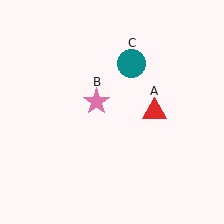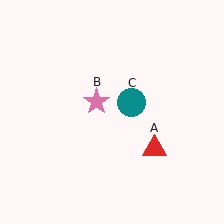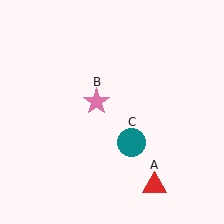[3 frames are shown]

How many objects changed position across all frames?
2 objects changed position: red triangle (object A), teal circle (object C).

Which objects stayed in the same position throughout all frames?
Pink star (object B) remained stationary.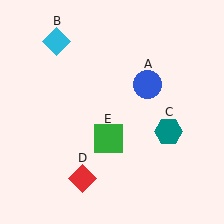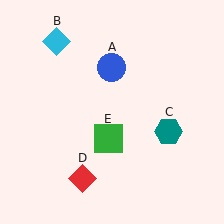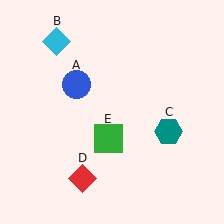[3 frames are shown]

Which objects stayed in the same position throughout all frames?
Cyan diamond (object B) and teal hexagon (object C) and red diamond (object D) and green square (object E) remained stationary.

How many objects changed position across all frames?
1 object changed position: blue circle (object A).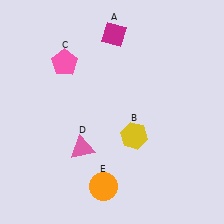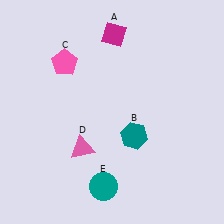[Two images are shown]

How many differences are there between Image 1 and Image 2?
There are 2 differences between the two images.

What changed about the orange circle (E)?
In Image 1, E is orange. In Image 2, it changed to teal.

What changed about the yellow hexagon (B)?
In Image 1, B is yellow. In Image 2, it changed to teal.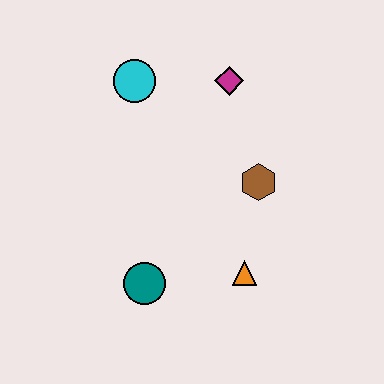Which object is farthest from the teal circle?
The magenta diamond is farthest from the teal circle.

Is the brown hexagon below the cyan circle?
Yes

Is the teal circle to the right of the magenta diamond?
No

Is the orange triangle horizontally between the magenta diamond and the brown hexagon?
Yes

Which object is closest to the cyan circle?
The magenta diamond is closest to the cyan circle.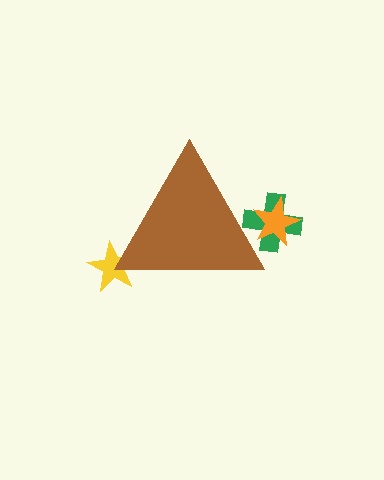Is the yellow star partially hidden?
Yes, the yellow star is partially hidden behind the brown triangle.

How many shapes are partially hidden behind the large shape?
3 shapes are partially hidden.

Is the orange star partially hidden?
Yes, the orange star is partially hidden behind the brown triangle.